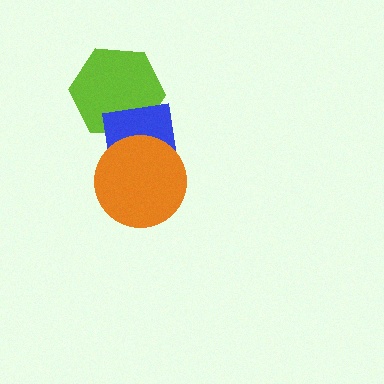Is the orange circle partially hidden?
No, no other shape covers it.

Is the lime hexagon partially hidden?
Yes, it is partially covered by another shape.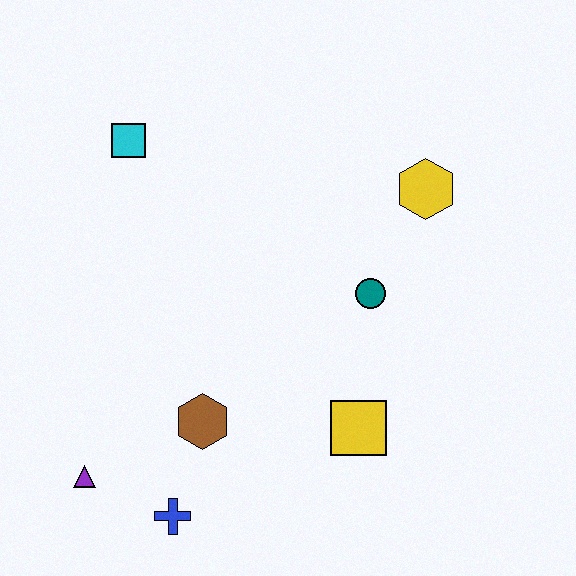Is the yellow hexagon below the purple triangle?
No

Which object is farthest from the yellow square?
The cyan square is farthest from the yellow square.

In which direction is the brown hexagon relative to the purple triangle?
The brown hexagon is to the right of the purple triangle.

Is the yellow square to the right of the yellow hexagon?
No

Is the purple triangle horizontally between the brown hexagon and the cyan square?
No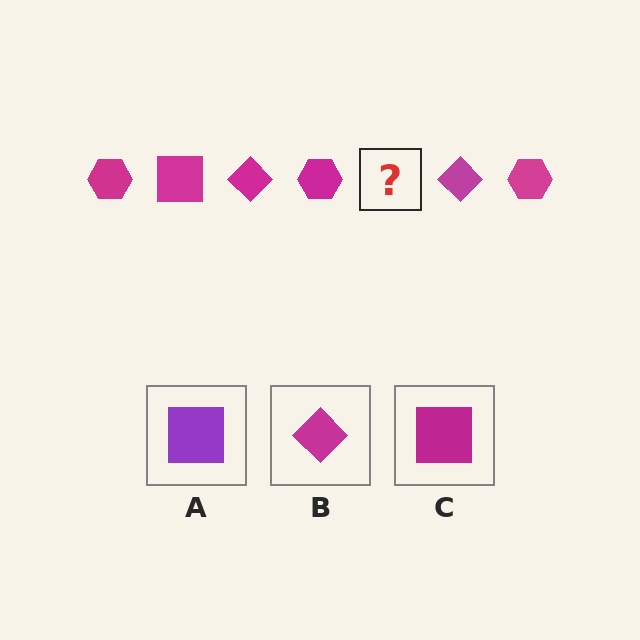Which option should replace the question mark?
Option C.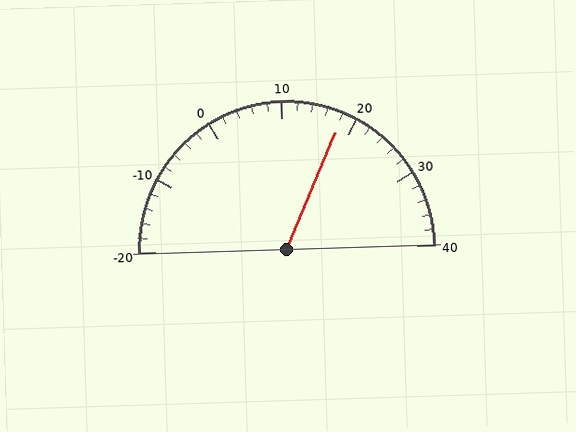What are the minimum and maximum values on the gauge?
The gauge ranges from -20 to 40.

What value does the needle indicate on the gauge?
The needle indicates approximately 18.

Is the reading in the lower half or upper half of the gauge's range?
The reading is in the upper half of the range (-20 to 40).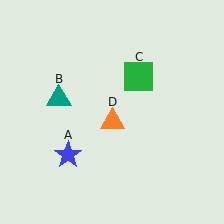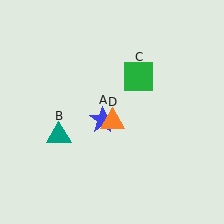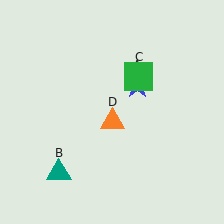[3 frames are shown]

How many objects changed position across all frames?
2 objects changed position: blue star (object A), teal triangle (object B).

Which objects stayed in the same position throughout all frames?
Green square (object C) and orange triangle (object D) remained stationary.